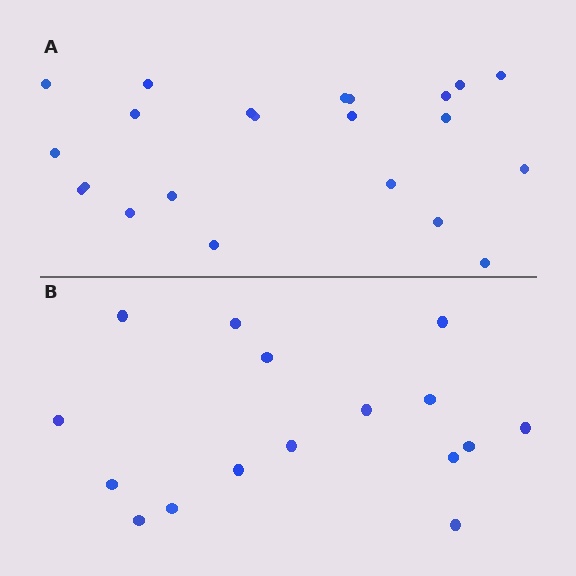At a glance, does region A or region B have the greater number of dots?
Region A (the top region) has more dots.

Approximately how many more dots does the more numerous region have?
Region A has about 6 more dots than region B.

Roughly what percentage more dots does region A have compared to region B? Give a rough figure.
About 40% more.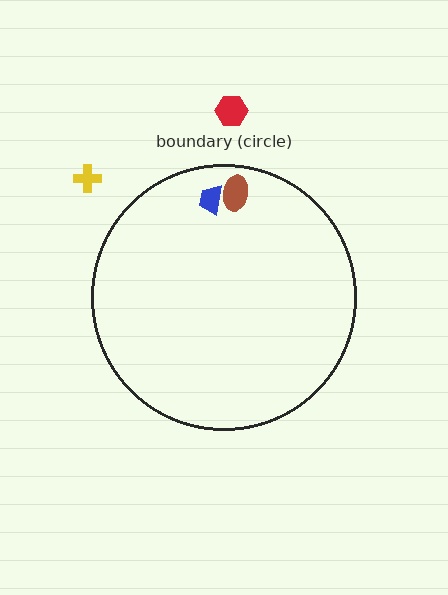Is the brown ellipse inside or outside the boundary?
Inside.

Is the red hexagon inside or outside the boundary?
Outside.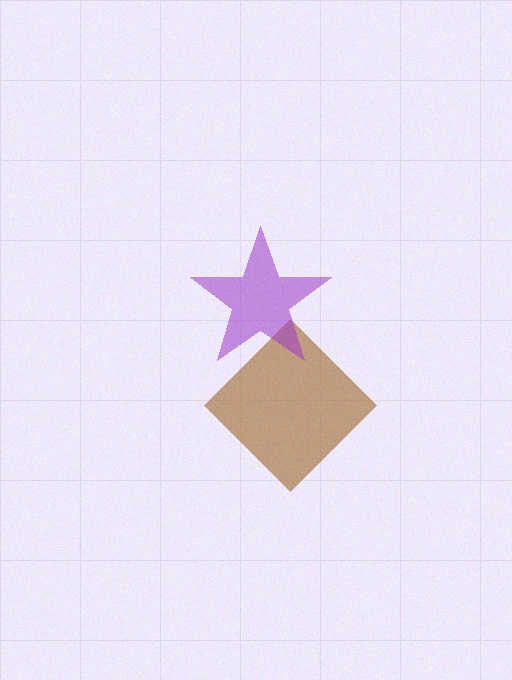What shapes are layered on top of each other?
The layered shapes are: a brown diamond, a purple star.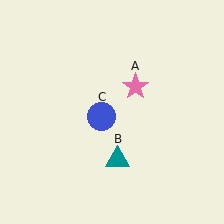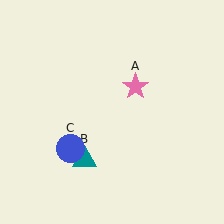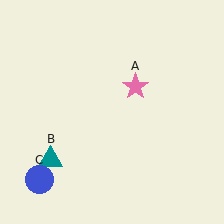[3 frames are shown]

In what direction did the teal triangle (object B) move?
The teal triangle (object B) moved left.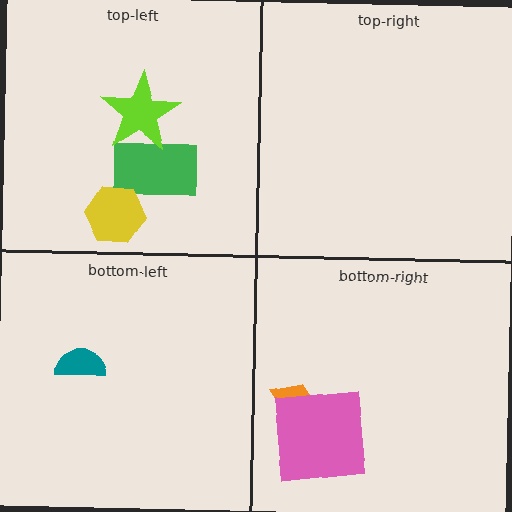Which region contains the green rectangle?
The top-left region.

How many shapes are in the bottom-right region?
2.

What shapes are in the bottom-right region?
The orange trapezoid, the pink square.